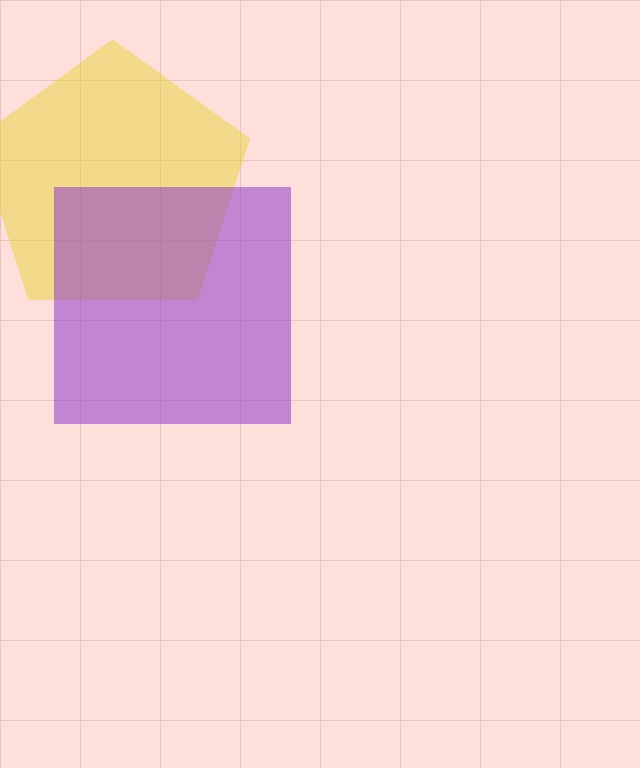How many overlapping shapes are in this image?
There are 2 overlapping shapes in the image.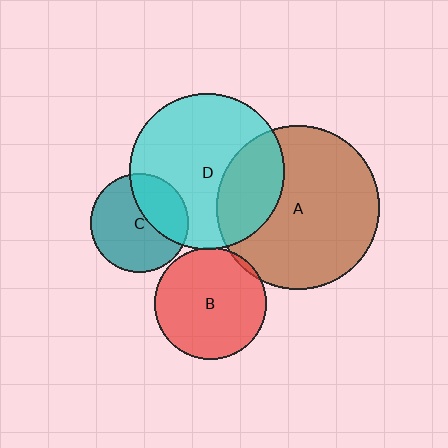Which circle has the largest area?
Circle A (brown).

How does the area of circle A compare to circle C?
Approximately 2.7 times.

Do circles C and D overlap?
Yes.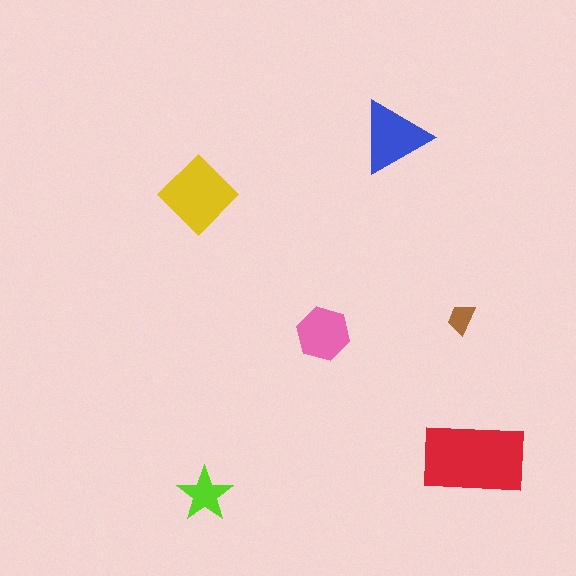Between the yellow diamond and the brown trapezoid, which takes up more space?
The yellow diamond.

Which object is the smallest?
The brown trapezoid.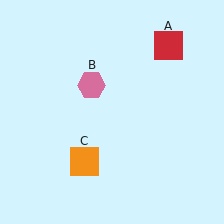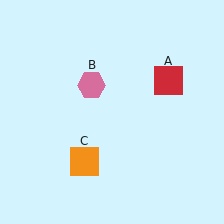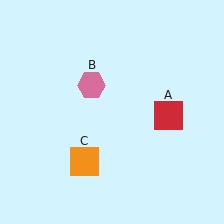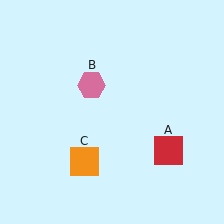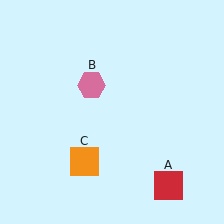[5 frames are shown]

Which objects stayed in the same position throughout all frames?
Pink hexagon (object B) and orange square (object C) remained stationary.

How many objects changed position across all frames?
1 object changed position: red square (object A).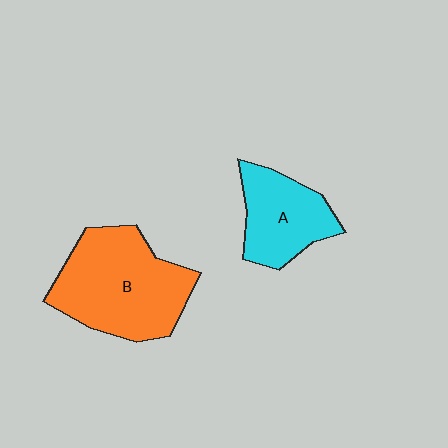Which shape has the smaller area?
Shape A (cyan).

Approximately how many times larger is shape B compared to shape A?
Approximately 1.7 times.